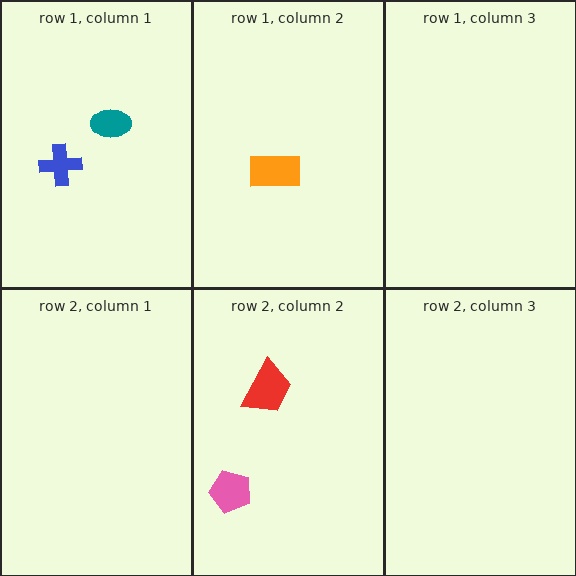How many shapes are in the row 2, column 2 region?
2.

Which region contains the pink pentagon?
The row 2, column 2 region.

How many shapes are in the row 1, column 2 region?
1.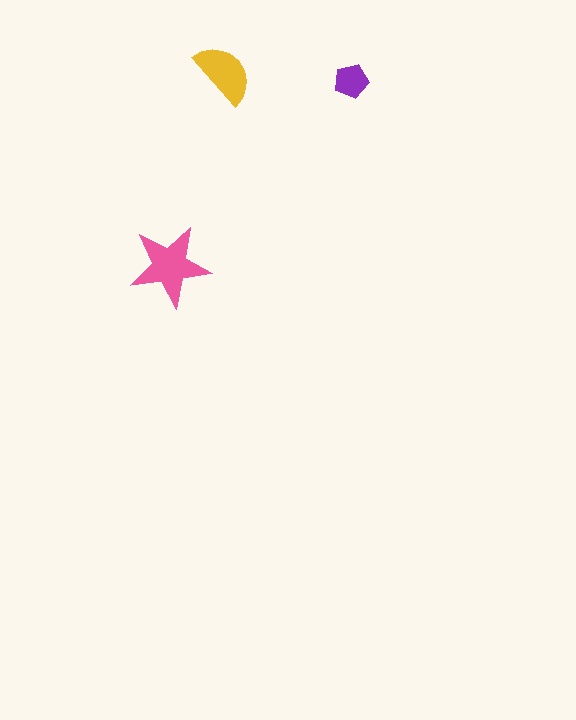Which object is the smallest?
The purple pentagon.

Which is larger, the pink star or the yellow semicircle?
The pink star.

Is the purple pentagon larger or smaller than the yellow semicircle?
Smaller.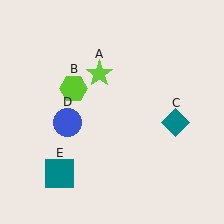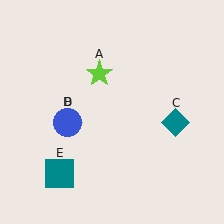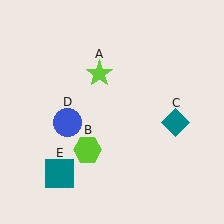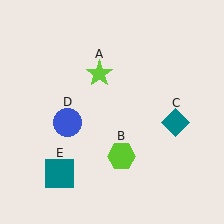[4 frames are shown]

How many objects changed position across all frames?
1 object changed position: lime hexagon (object B).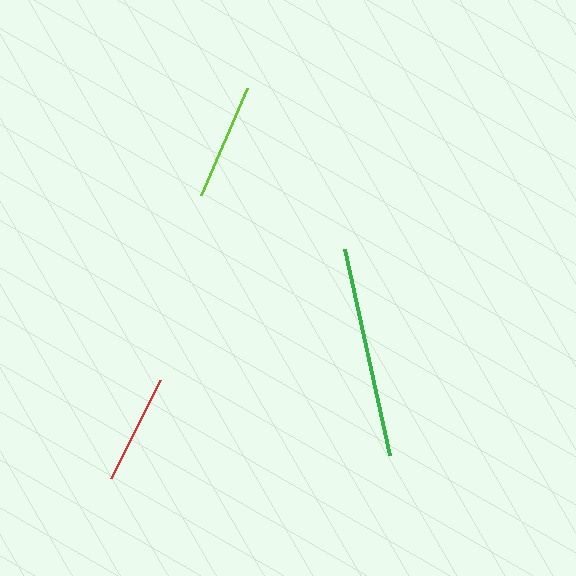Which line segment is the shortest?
The red line is the shortest at approximately 110 pixels.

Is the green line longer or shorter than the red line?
The green line is longer than the red line.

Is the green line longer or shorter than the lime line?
The green line is longer than the lime line.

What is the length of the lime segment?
The lime segment is approximately 117 pixels long.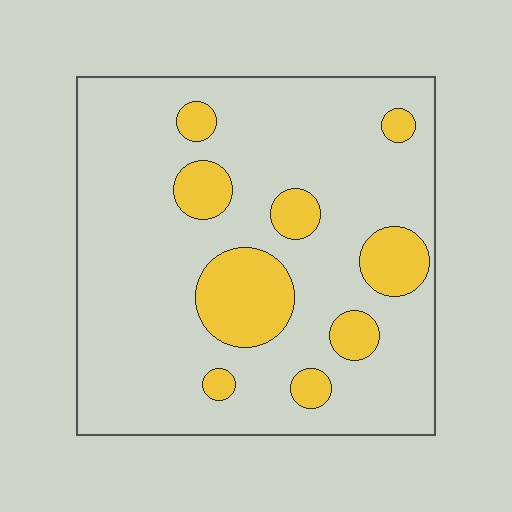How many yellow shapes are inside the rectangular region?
9.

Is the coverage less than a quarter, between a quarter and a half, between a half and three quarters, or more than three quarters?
Less than a quarter.